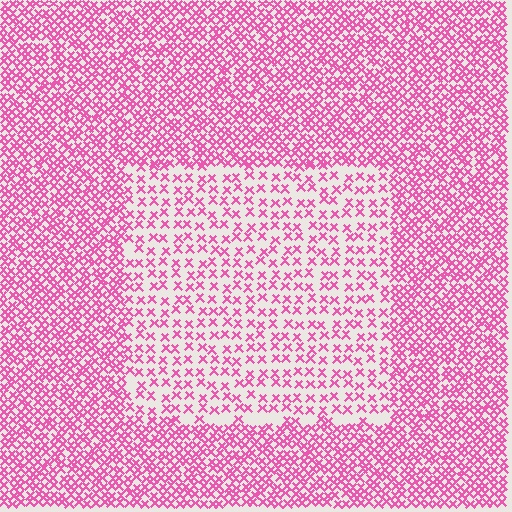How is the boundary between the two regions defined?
The boundary is defined by a change in element density (approximately 2.2x ratio). All elements are the same color, size, and shape.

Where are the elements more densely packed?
The elements are more densely packed outside the rectangle boundary.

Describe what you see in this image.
The image contains small pink elements arranged at two different densities. A rectangle-shaped region is visible where the elements are less densely packed than the surrounding area.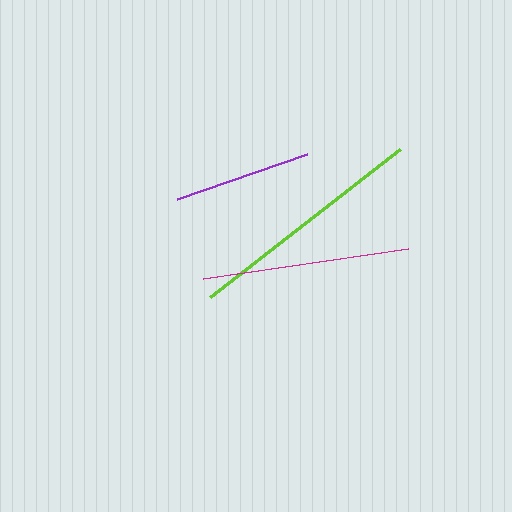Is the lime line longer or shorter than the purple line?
The lime line is longer than the purple line.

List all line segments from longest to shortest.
From longest to shortest: lime, magenta, purple.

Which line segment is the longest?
The lime line is the longest at approximately 241 pixels.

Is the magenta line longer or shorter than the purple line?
The magenta line is longer than the purple line.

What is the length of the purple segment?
The purple segment is approximately 137 pixels long.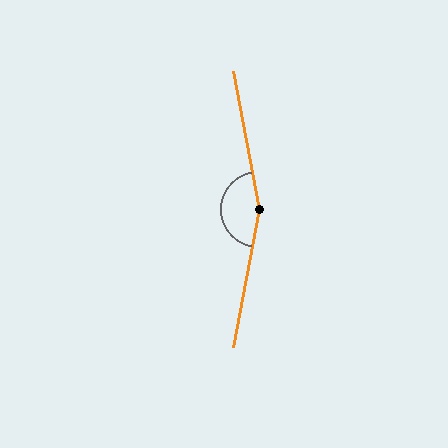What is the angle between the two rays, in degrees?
Approximately 159 degrees.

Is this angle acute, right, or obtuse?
It is obtuse.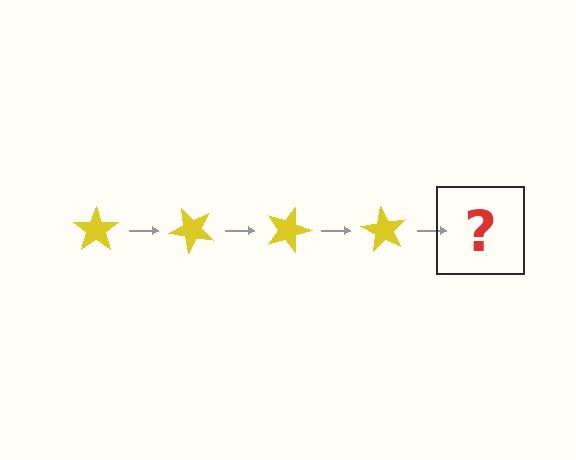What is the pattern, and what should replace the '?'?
The pattern is that the star rotates 45 degrees each step. The '?' should be a yellow star rotated 180 degrees.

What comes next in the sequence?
The next element should be a yellow star rotated 180 degrees.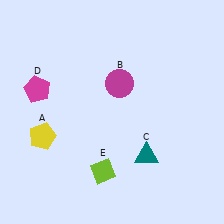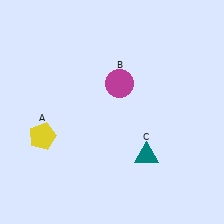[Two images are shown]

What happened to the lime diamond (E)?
The lime diamond (E) was removed in Image 2. It was in the bottom-left area of Image 1.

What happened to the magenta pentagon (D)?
The magenta pentagon (D) was removed in Image 2. It was in the top-left area of Image 1.